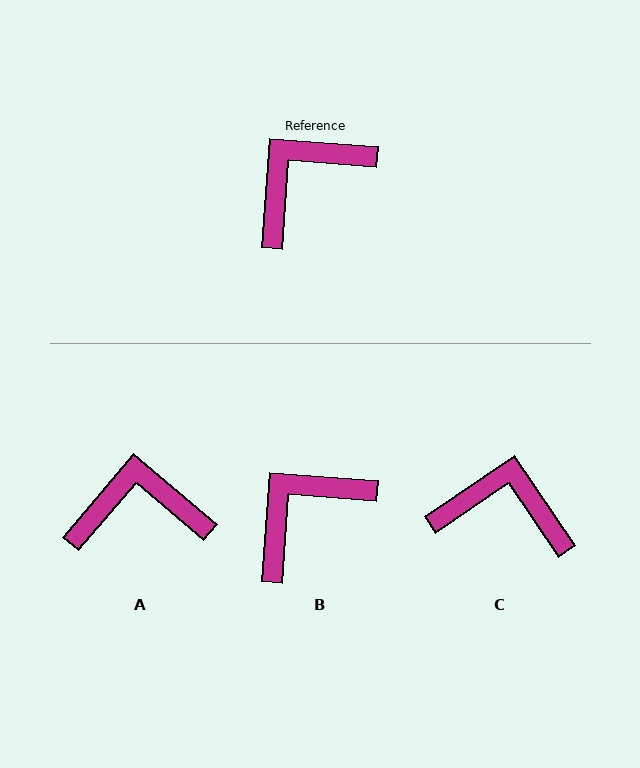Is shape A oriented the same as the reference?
No, it is off by about 36 degrees.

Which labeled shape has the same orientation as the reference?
B.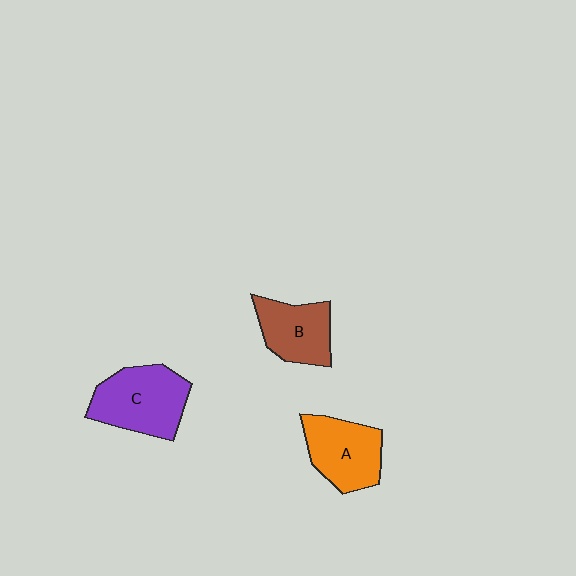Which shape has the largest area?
Shape C (purple).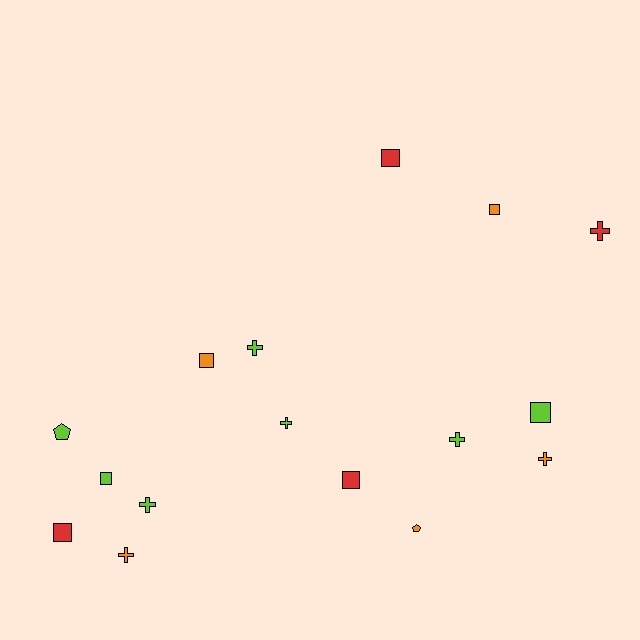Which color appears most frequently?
Lime, with 7 objects.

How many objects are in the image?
There are 16 objects.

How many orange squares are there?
There are 2 orange squares.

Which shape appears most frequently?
Cross, with 7 objects.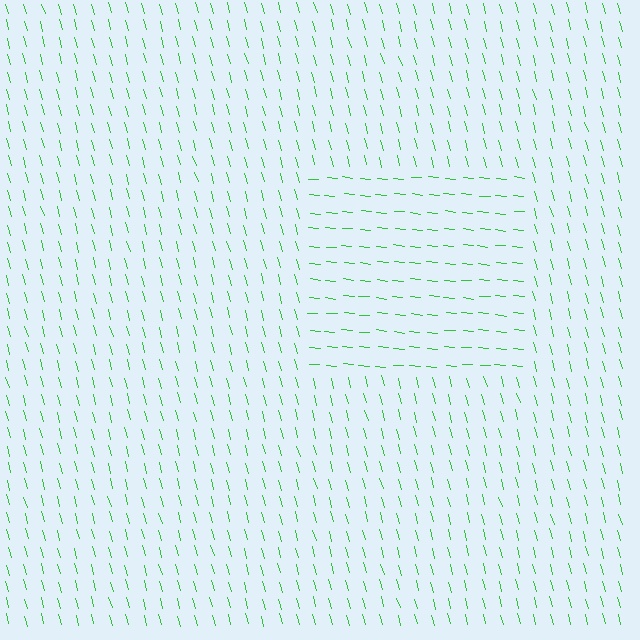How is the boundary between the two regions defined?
The boundary is defined purely by a change in line orientation (approximately 69 degrees difference). All lines are the same color and thickness.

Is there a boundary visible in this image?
Yes, there is a texture boundary formed by a change in line orientation.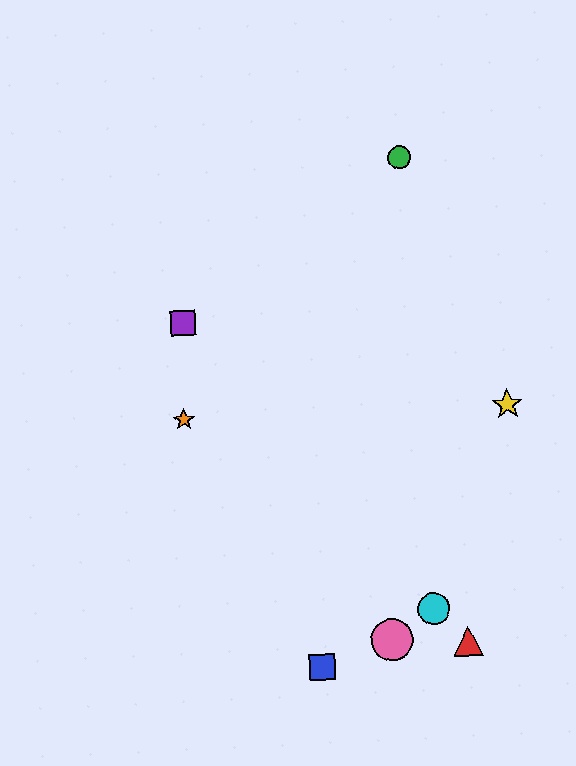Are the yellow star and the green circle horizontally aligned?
No, the yellow star is at y≈404 and the green circle is at y≈157.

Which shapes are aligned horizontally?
The yellow star, the orange star are aligned horizontally.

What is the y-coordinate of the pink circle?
The pink circle is at y≈640.